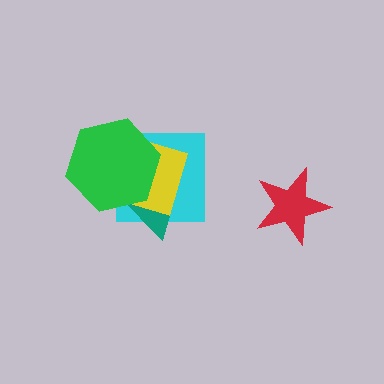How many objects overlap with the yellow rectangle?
3 objects overlap with the yellow rectangle.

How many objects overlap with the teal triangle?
3 objects overlap with the teal triangle.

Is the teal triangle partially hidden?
Yes, it is partially covered by another shape.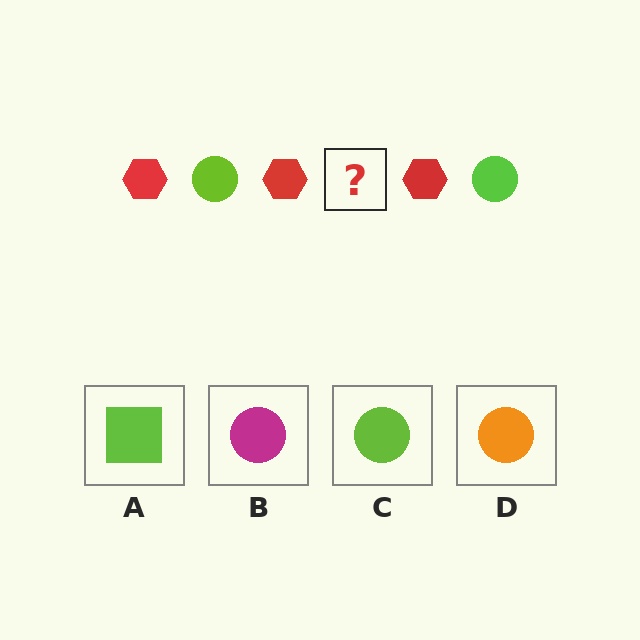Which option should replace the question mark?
Option C.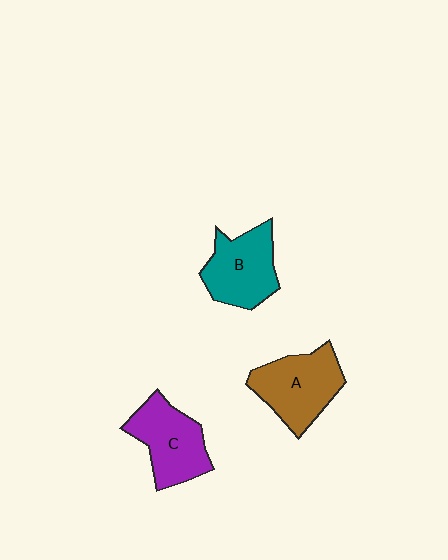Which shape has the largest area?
Shape A (brown).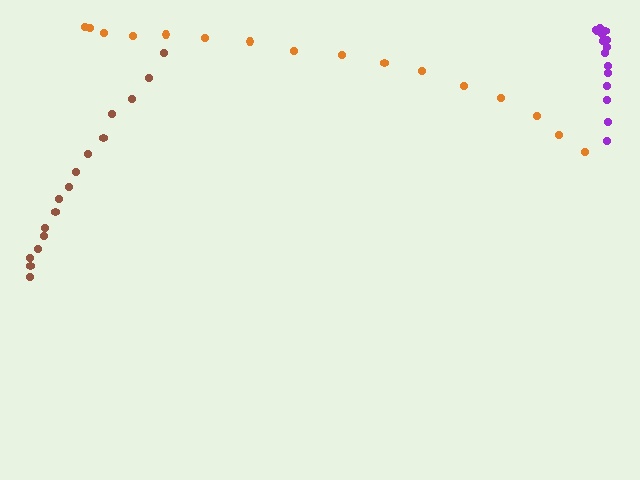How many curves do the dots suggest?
There are 3 distinct paths.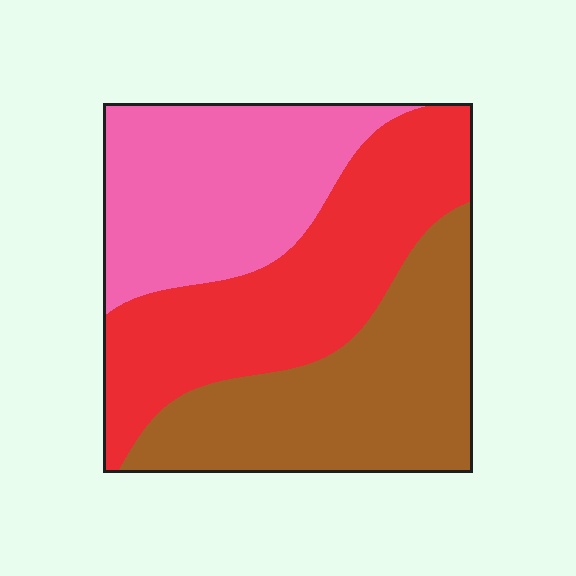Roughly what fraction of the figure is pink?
Pink covers about 30% of the figure.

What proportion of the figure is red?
Red covers about 35% of the figure.